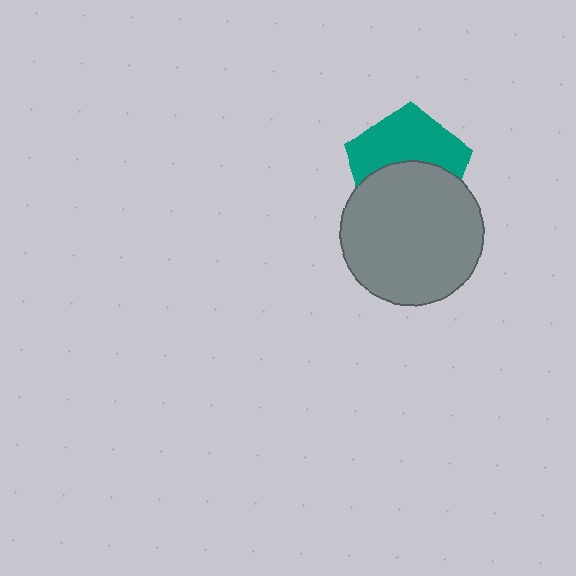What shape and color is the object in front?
The object in front is a gray circle.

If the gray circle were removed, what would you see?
You would see the complete teal pentagon.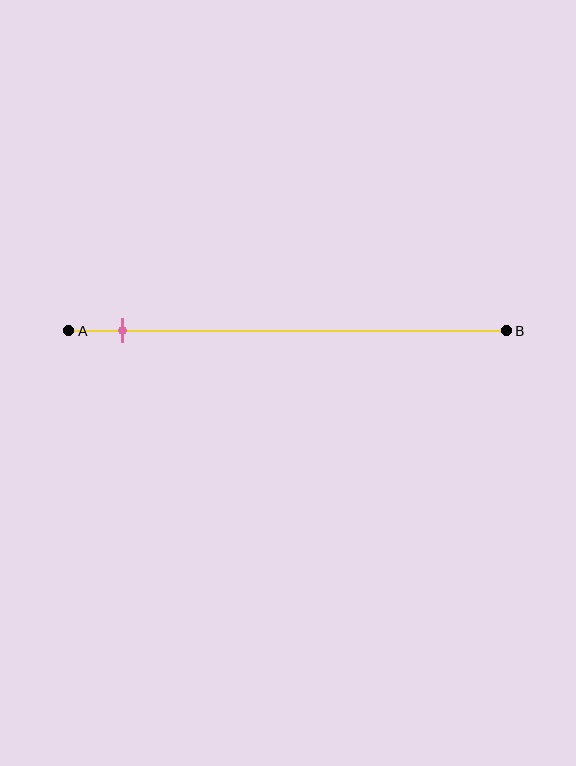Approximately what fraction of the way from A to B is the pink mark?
The pink mark is approximately 10% of the way from A to B.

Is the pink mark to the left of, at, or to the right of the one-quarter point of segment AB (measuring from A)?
The pink mark is to the left of the one-quarter point of segment AB.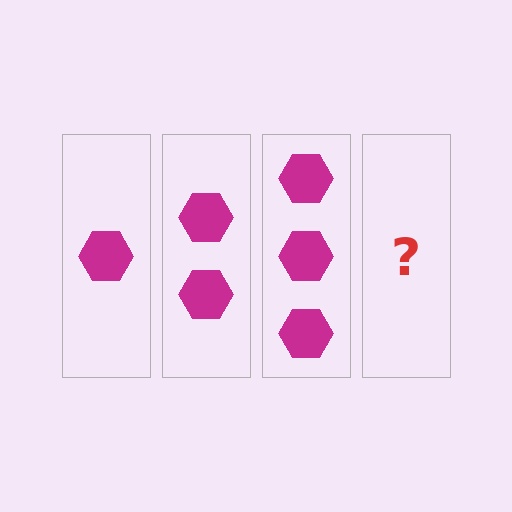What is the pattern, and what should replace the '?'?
The pattern is that each step adds one more hexagon. The '?' should be 4 hexagons.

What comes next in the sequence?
The next element should be 4 hexagons.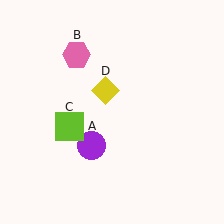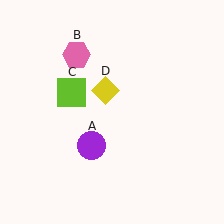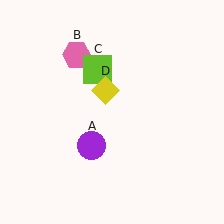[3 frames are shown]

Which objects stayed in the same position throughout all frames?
Purple circle (object A) and pink hexagon (object B) and yellow diamond (object D) remained stationary.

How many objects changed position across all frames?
1 object changed position: lime square (object C).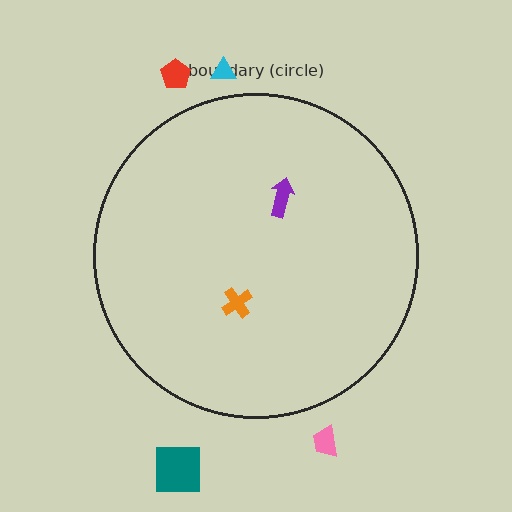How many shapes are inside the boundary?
2 inside, 4 outside.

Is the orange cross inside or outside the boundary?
Inside.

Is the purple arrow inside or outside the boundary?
Inside.